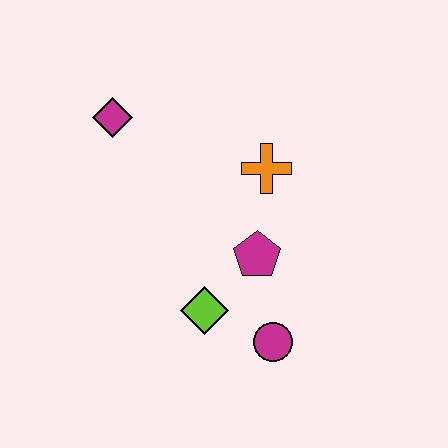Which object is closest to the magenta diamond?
The orange cross is closest to the magenta diamond.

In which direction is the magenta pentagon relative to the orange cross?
The magenta pentagon is below the orange cross.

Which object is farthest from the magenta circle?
The magenta diamond is farthest from the magenta circle.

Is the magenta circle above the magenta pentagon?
No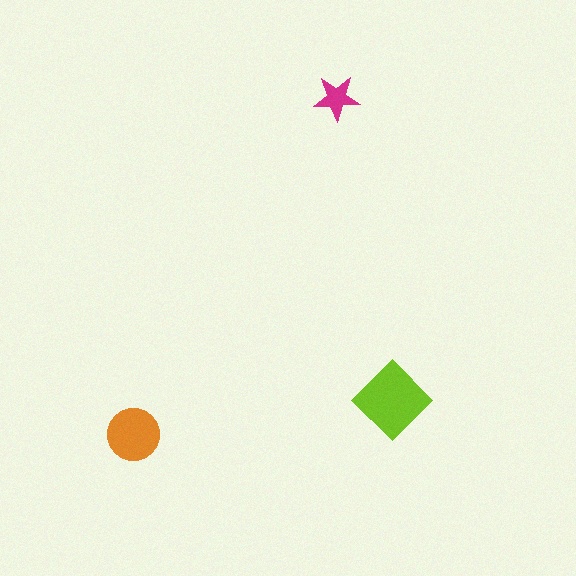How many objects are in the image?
There are 3 objects in the image.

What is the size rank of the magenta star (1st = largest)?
3rd.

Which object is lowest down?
The orange circle is bottommost.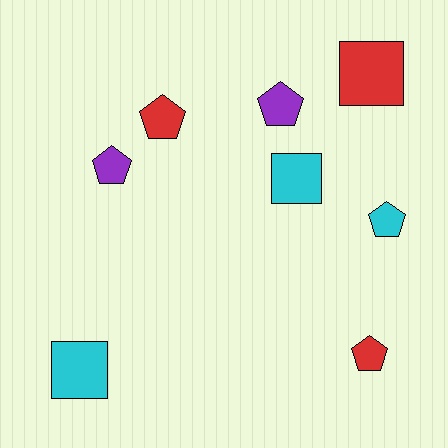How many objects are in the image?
There are 8 objects.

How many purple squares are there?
There are no purple squares.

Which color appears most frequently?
Cyan, with 3 objects.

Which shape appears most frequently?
Pentagon, with 5 objects.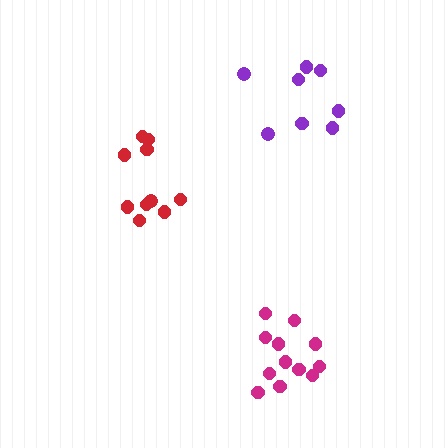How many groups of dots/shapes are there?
There are 3 groups.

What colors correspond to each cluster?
The clusters are colored: red, magenta, purple.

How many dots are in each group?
Group 1: 10 dots, Group 2: 12 dots, Group 3: 8 dots (30 total).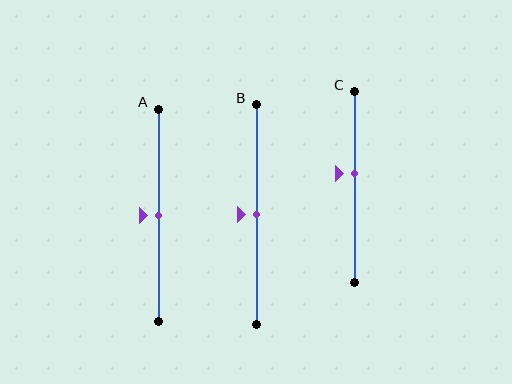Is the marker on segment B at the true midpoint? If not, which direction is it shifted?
Yes, the marker on segment B is at the true midpoint.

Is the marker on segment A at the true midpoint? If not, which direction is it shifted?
Yes, the marker on segment A is at the true midpoint.